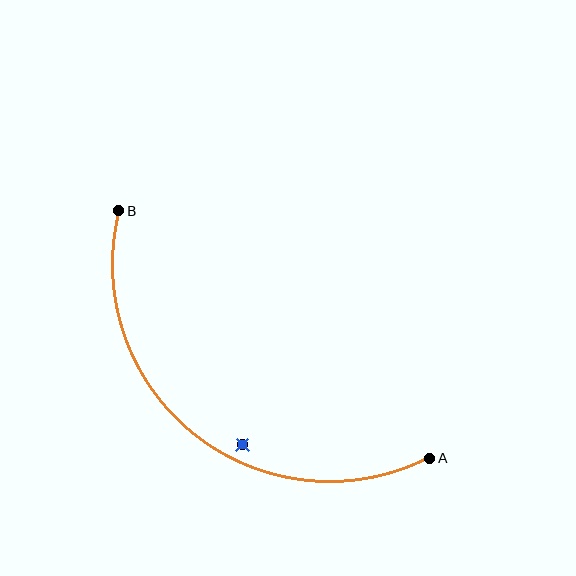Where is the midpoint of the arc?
The arc midpoint is the point on the curve farthest from the straight line joining A and B. It sits below and to the left of that line.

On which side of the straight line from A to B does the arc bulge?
The arc bulges below and to the left of the straight line connecting A and B.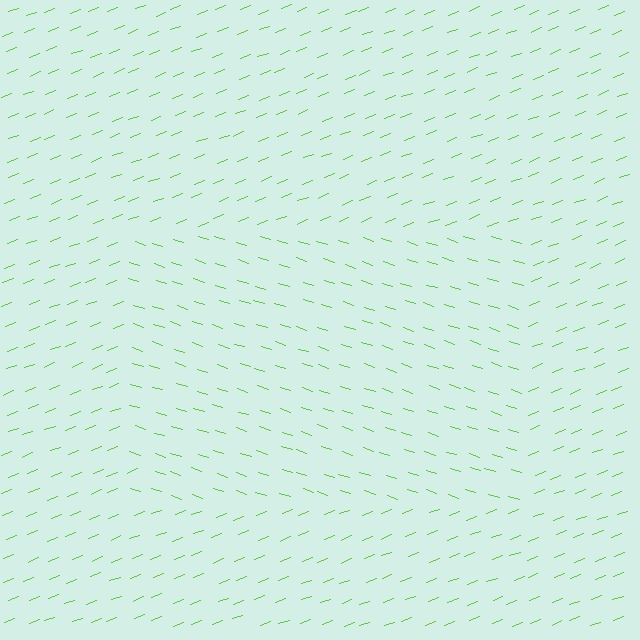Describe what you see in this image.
The image is filled with small lime line segments. A rectangle region in the image has lines oriented differently from the surrounding lines, creating a visible texture boundary.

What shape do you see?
I see a rectangle.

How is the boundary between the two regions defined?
The boundary is defined purely by a change in line orientation (approximately 39 degrees difference). All lines are the same color and thickness.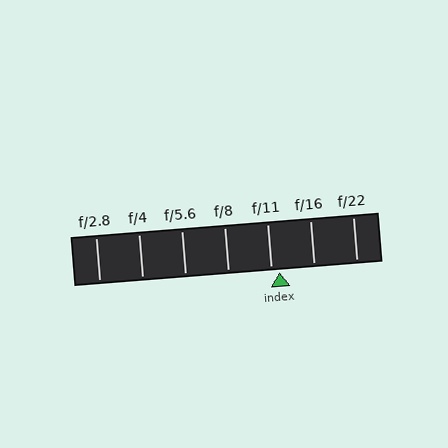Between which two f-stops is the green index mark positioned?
The index mark is between f/11 and f/16.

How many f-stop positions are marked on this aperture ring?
There are 7 f-stop positions marked.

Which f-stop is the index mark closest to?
The index mark is closest to f/11.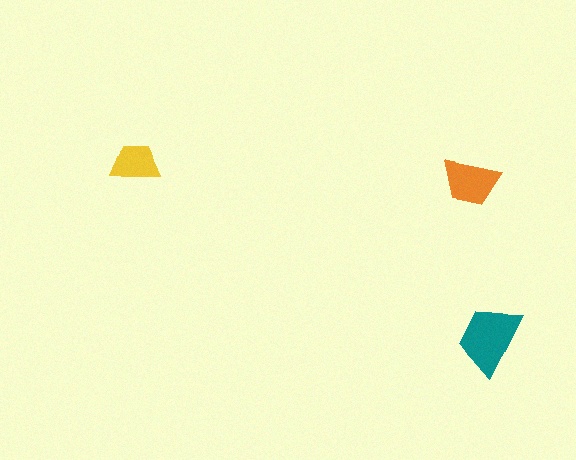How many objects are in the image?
There are 3 objects in the image.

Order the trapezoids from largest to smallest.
the teal one, the orange one, the yellow one.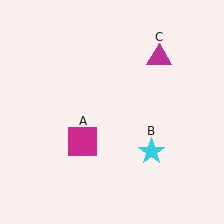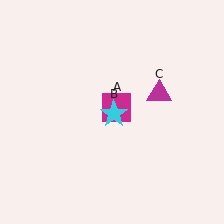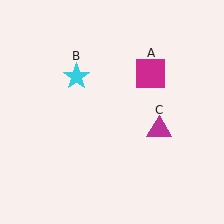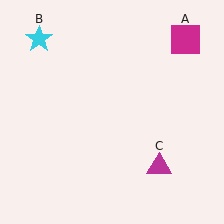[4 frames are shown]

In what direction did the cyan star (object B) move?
The cyan star (object B) moved up and to the left.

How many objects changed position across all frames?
3 objects changed position: magenta square (object A), cyan star (object B), magenta triangle (object C).